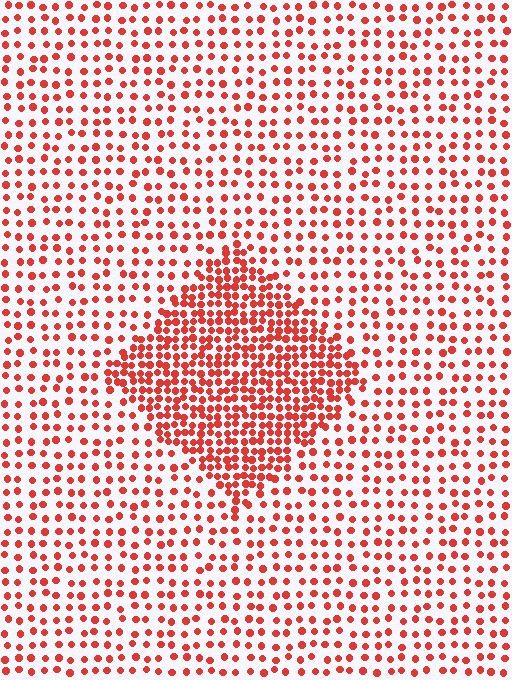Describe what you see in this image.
The image contains small red elements arranged at two different densities. A diamond-shaped region is visible where the elements are more densely packed than the surrounding area.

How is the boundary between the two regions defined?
The boundary is defined by a change in element density (approximately 2.2x ratio). All elements are the same color, size, and shape.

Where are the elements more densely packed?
The elements are more densely packed inside the diamond boundary.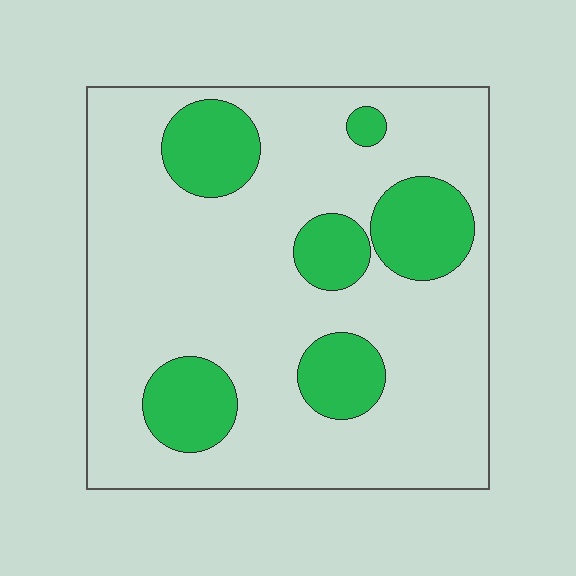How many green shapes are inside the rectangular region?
6.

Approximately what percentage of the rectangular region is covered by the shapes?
Approximately 20%.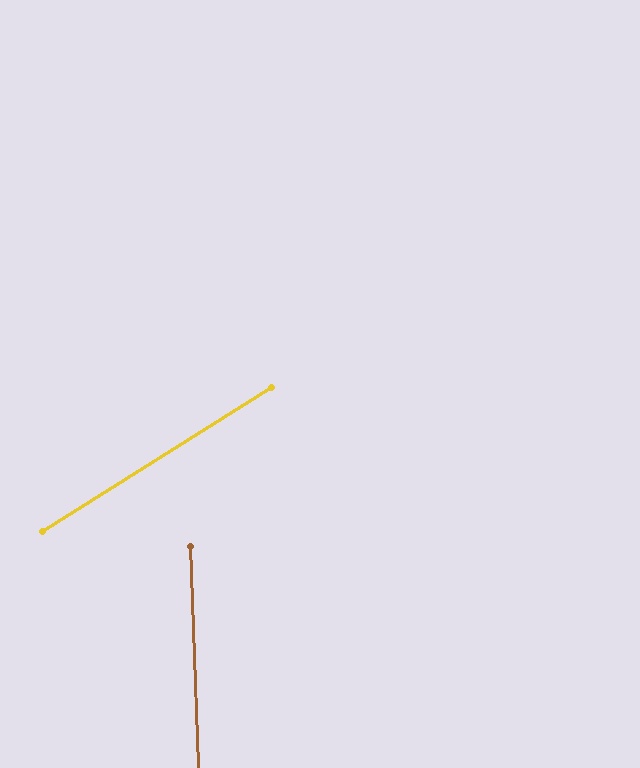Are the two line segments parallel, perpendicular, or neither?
Neither parallel nor perpendicular — they differ by about 60°.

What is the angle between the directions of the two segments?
Approximately 60 degrees.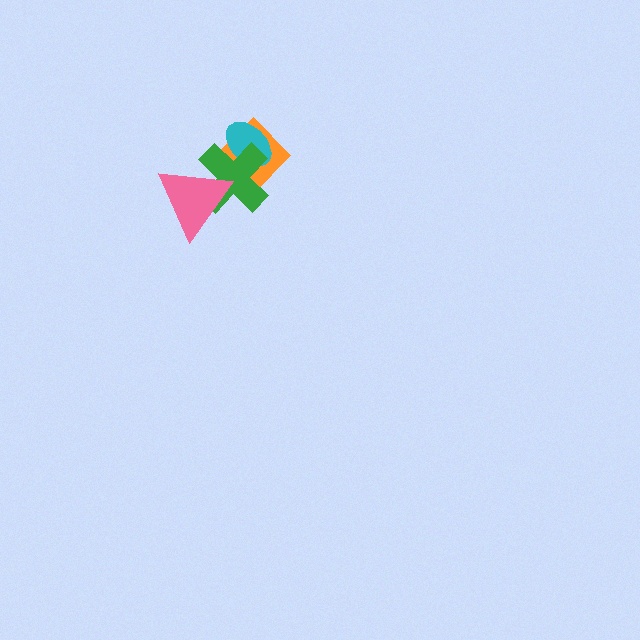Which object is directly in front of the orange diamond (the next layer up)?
The cyan ellipse is directly in front of the orange diamond.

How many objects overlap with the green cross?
3 objects overlap with the green cross.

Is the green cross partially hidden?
Yes, it is partially covered by another shape.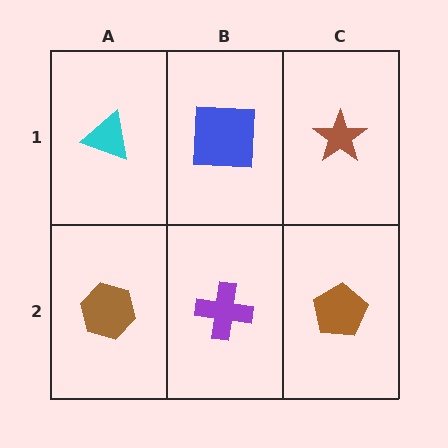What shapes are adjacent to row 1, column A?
A brown hexagon (row 2, column A), a blue square (row 1, column B).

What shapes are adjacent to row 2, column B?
A blue square (row 1, column B), a brown hexagon (row 2, column A), a brown pentagon (row 2, column C).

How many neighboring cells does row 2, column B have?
3.